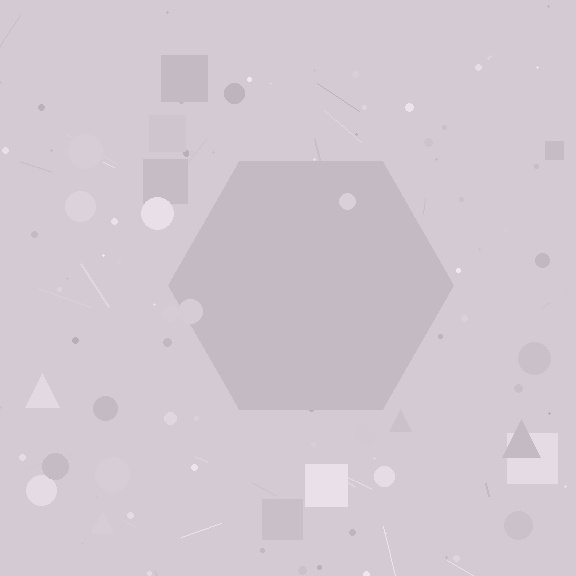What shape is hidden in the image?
A hexagon is hidden in the image.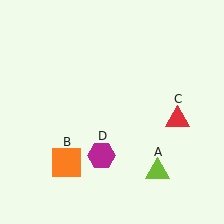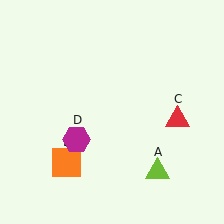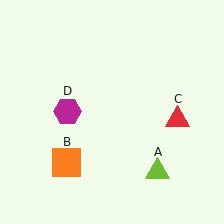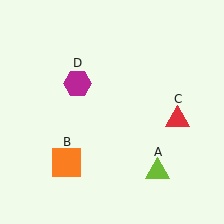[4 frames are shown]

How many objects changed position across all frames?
1 object changed position: magenta hexagon (object D).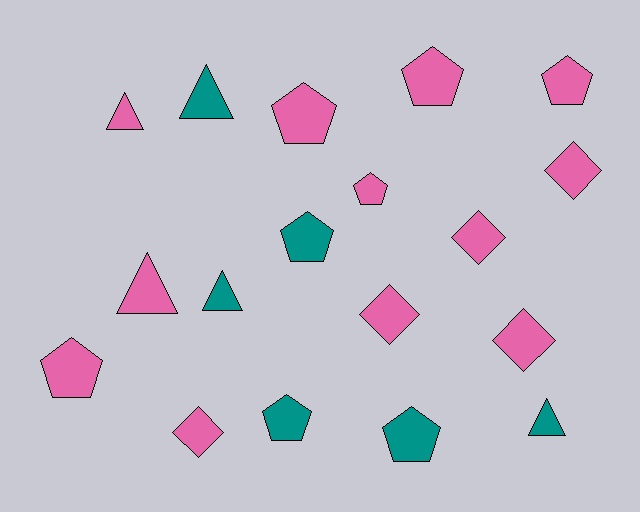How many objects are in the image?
There are 18 objects.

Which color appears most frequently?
Pink, with 12 objects.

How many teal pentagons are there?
There are 3 teal pentagons.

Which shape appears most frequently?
Pentagon, with 8 objects.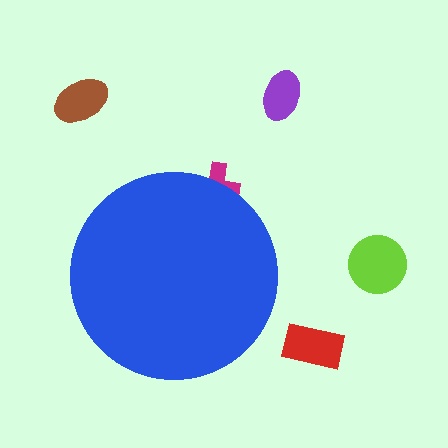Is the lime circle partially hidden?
No, the lime circle is fully visible.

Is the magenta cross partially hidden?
Yes, the magenta cross is partially hidden behind the blue circle.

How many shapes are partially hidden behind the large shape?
1 shape is partially hidden.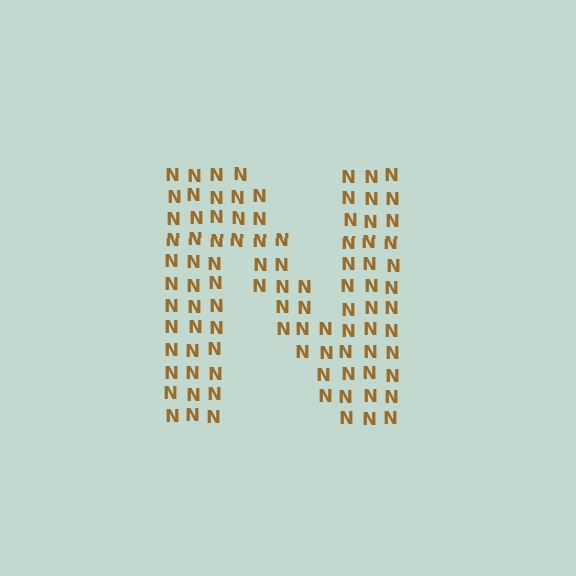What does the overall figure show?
The overall figure shows the letter N.